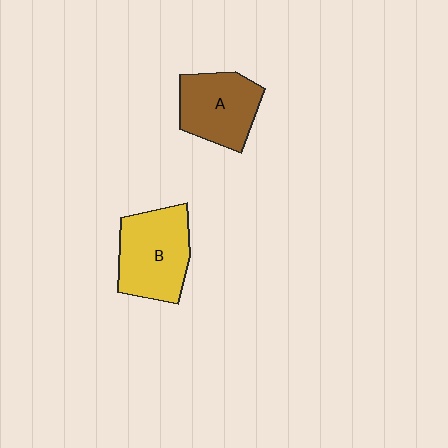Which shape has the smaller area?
Shape A (brown).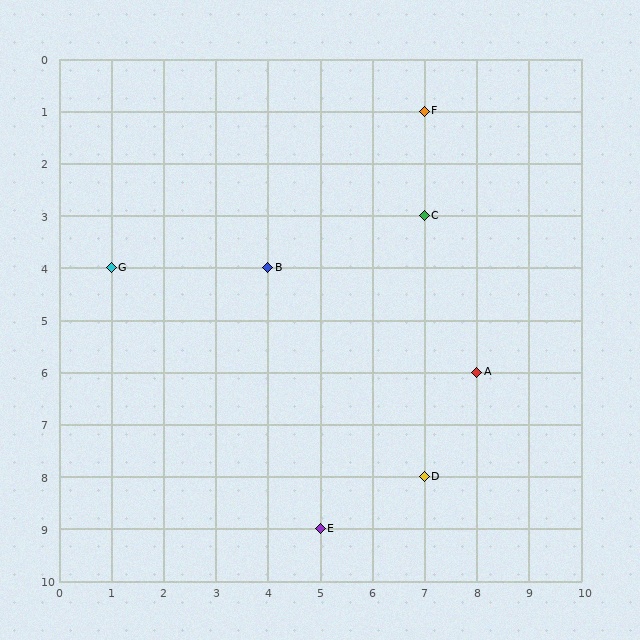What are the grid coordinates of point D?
Point D is at grid coordinates (7, 8).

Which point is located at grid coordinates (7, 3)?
Point C is at (7, 3).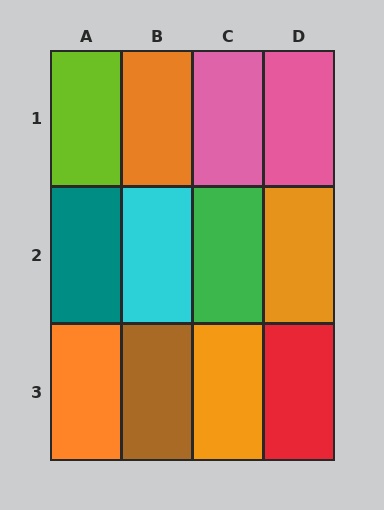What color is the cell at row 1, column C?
Pink.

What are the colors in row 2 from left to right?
Teal, cyan, green, orange.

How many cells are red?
1 cell is red.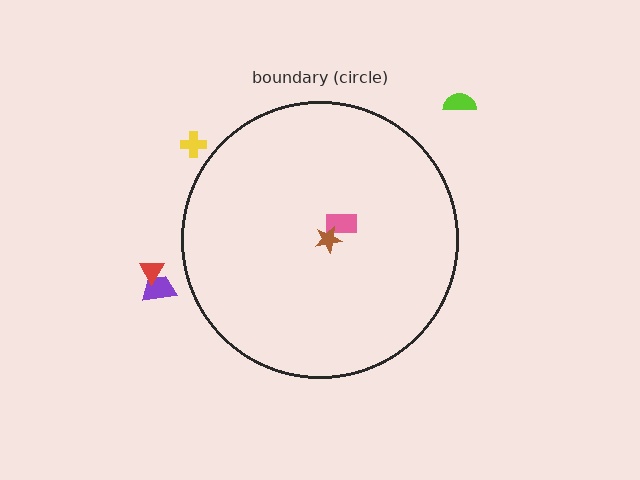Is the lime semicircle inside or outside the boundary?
Outside.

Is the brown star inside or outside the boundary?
Inside.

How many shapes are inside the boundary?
2 inside, 4 outside.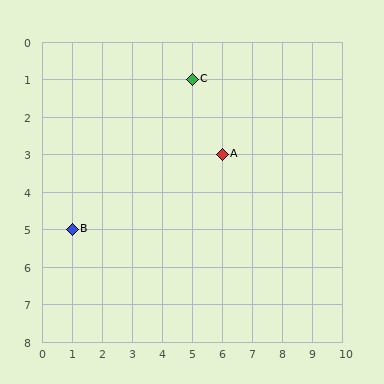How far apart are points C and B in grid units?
Points C and B are 4 columns and 4 rows apart (about 5.7 grid units diagonally).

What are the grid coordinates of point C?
Point C is at grid coordinates (5, 1).